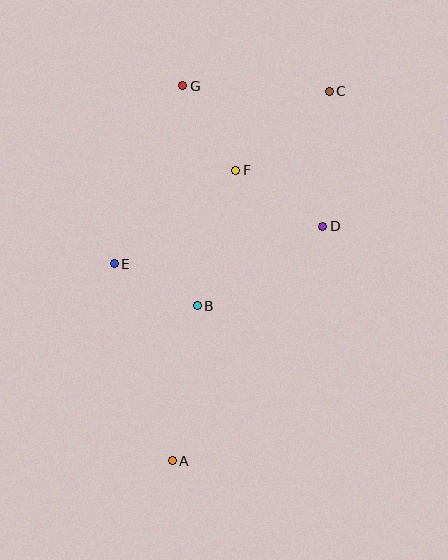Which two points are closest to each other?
Points B and E are closest to each other.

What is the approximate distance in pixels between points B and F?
The distance between B and F is approximately 141 pixels.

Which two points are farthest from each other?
Points A and C are farthest from each other.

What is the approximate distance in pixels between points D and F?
The distance between D and F is approximately 103 pixels.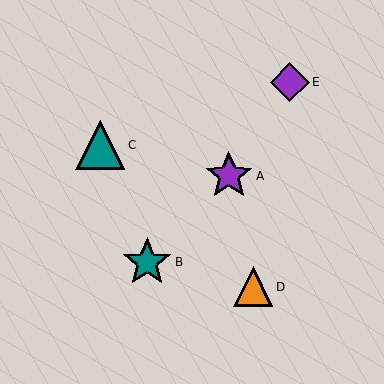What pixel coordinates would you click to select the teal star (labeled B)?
Click at (147, 262) to select the teal star B.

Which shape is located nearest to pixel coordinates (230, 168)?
The purple star (labeled A) at (229, 176) is nearest to that location.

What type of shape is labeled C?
Shape C is a teal triangle.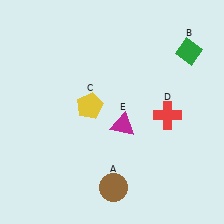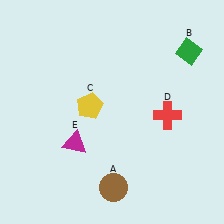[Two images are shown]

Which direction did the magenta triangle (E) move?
The magenta triangle (E) moved left.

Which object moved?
The magenta triangle (E) moved left.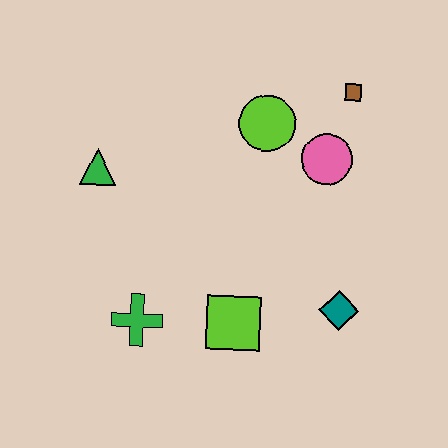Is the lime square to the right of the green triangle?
Yes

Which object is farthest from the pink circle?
The green cross is farthest from the pink circle.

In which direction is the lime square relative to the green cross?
The lime square is to the right of the green cross.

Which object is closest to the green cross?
The lime square is closest to the green cross.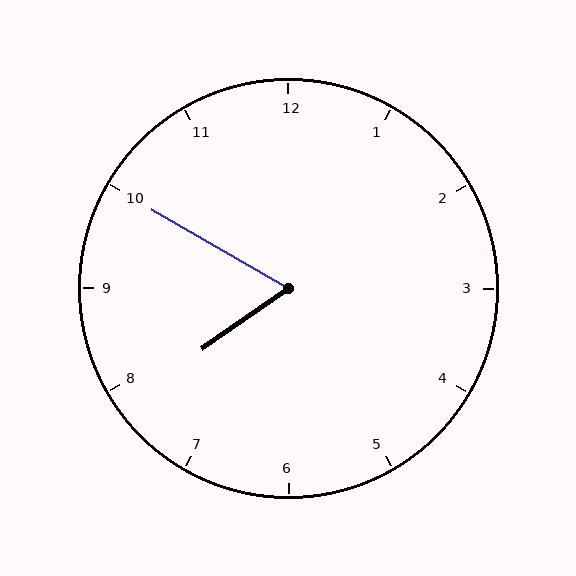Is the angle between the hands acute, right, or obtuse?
It is acute.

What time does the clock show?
7:50.